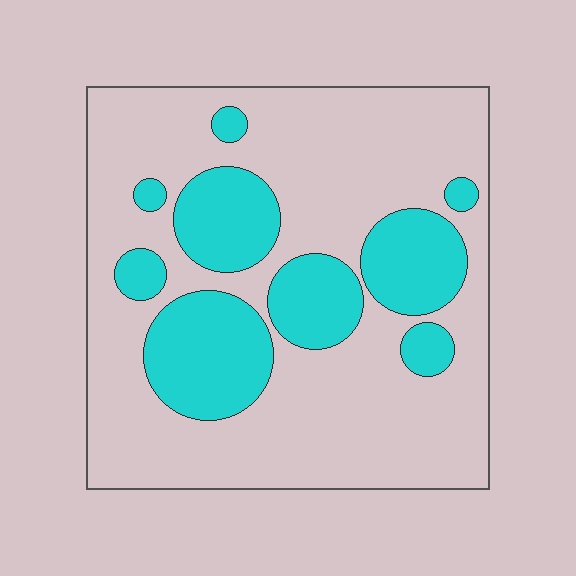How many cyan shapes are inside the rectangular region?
9.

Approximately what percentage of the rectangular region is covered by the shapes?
Approximately 30%.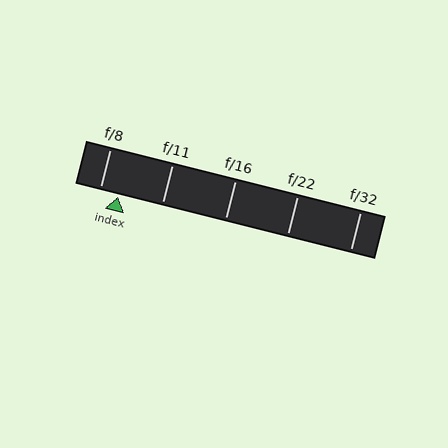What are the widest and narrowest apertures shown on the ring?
The widest aperture shown is f/8 and the narrowest is f/32.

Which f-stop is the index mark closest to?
The index mark is closest to f/8.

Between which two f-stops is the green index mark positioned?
The index mark is between f/8 and f/11.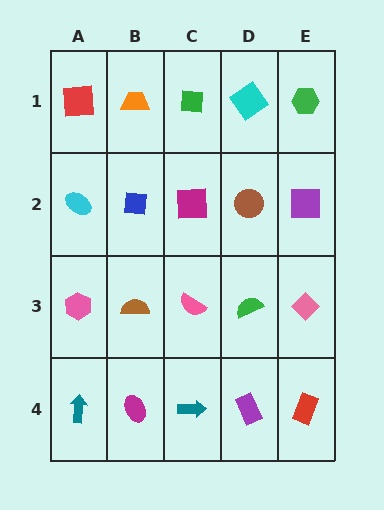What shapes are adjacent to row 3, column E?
A purple square (row 2, column E), a red rectangle (row 4, column E), a green semicircle (row 3, column D).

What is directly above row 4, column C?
A pink semicircle.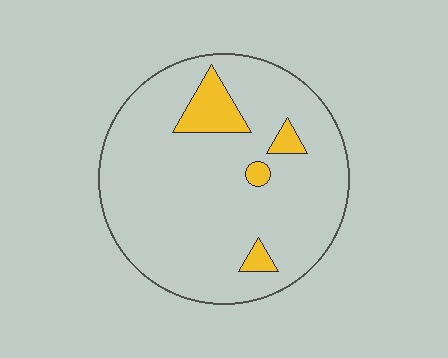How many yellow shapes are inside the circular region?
4.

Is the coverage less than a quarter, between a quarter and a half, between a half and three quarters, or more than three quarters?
Less than a quarter.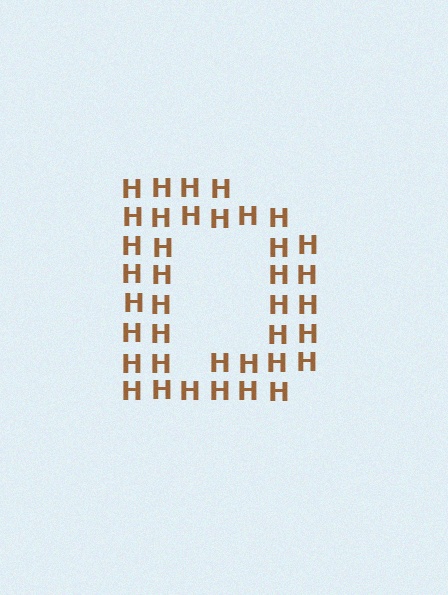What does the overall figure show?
The overall figure shows the letter D.